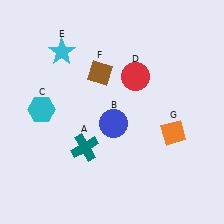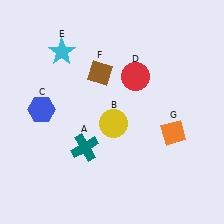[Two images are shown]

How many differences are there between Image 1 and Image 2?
There are 2 differences between the two images.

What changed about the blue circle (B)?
In Image 1, B is blue. In Image 2, it changed to yellow.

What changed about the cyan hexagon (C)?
In Image 1, C is cyan. In Image 2, it changed to blue.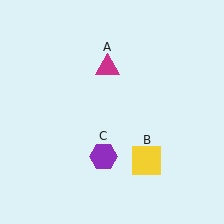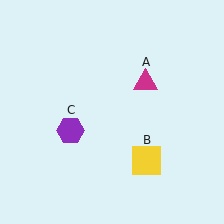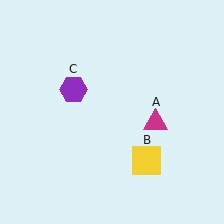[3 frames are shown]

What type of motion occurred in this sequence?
The magenta triangle (object A), purple hexagon (object C) rotated clockwise around the center of the scene.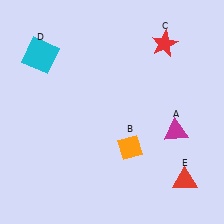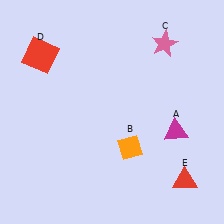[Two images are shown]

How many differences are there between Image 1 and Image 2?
There are 2 differences between the two images.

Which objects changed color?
C changed from red to pink. D changed from cyan to red.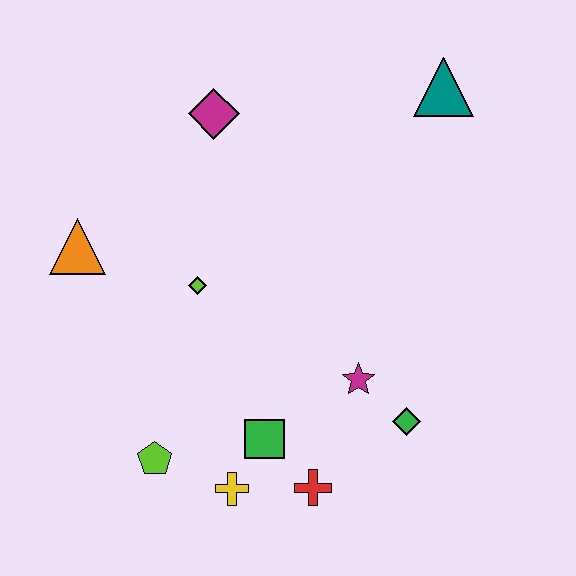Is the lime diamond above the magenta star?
Yes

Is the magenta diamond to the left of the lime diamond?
No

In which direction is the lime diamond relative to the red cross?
The lime diamond is above the red cross.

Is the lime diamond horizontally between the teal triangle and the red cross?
No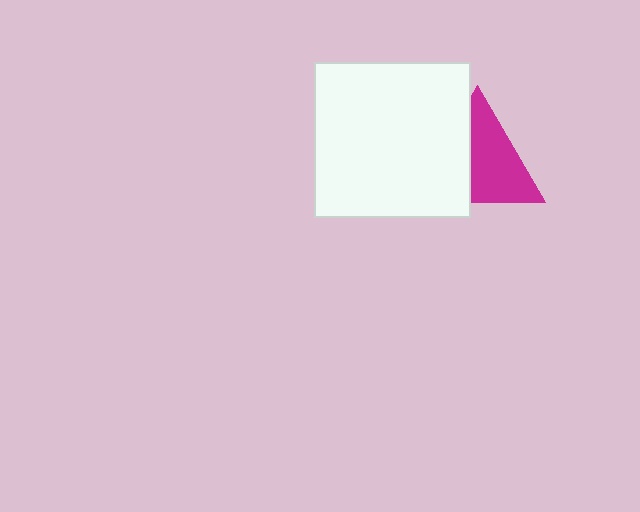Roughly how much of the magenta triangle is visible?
About half of it is visible (roughly 58%).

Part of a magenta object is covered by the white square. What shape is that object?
It is a triangle.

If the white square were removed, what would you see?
You would see the complete magenta triangle.